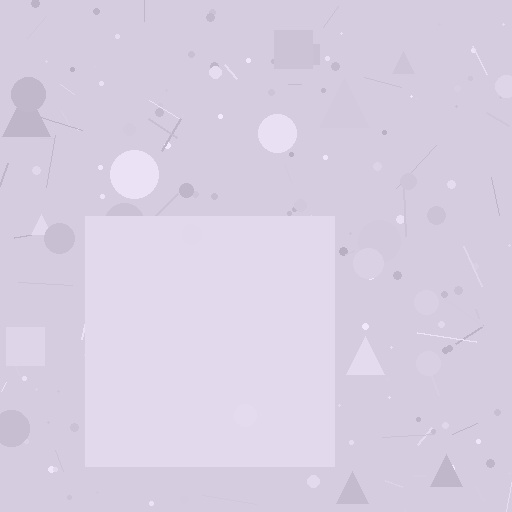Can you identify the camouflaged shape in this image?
The camouflaged shape is a square.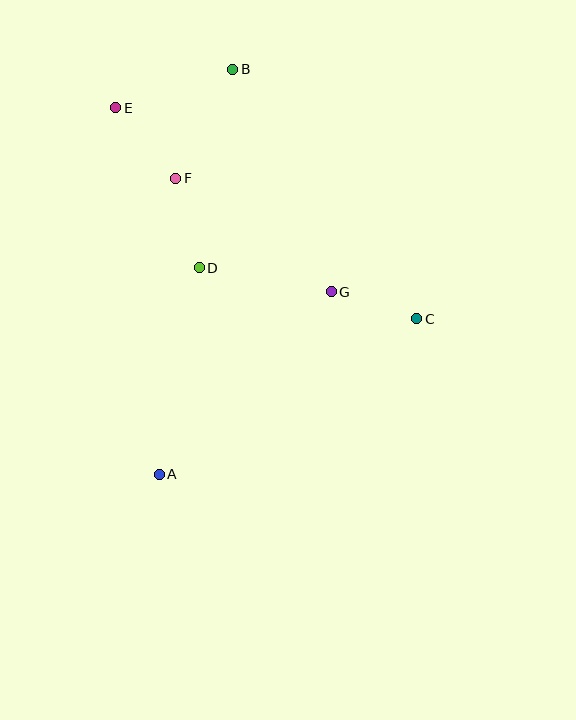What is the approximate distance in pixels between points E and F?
The distance between E and F is approximately 93 pixels.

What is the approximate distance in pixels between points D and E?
The distance between D and E is approximately 181 pixels.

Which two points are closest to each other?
Points C and G are closest to each other.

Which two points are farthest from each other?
Points A and B are farthest from each other.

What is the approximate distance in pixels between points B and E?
The distance between B and E is approximately 123 pixels.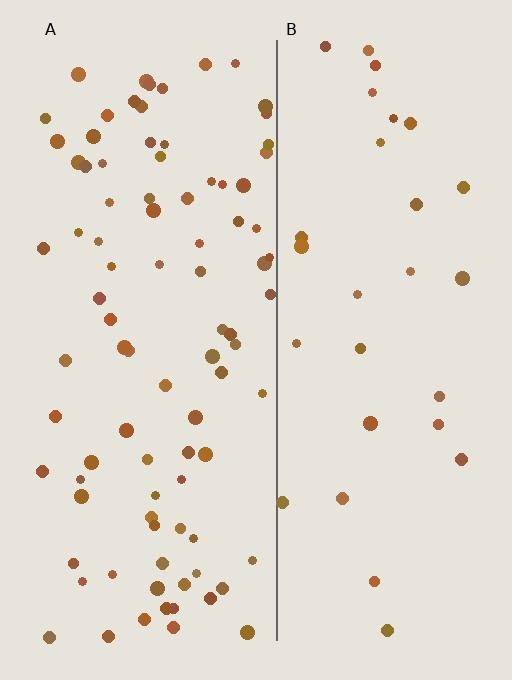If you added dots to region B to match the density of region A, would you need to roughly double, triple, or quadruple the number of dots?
Approximately triple.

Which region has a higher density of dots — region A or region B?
A (the left).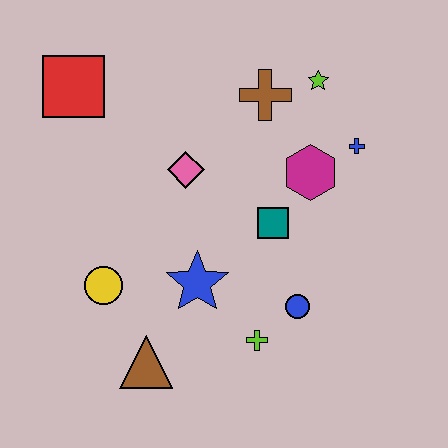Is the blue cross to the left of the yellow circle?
No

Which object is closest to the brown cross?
The lime star is closest to the brown cross.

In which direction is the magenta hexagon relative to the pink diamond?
The magenta hexagon is to the right of the pink diamond.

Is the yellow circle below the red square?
Yes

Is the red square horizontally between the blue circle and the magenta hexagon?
No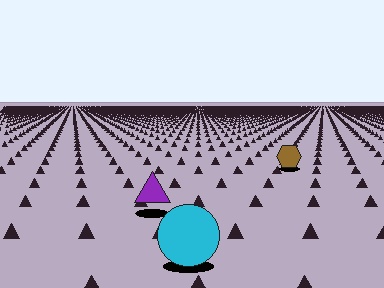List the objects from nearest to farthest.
From nearest to farthest: the cyan circle, the purple triangle, the brown hexagon.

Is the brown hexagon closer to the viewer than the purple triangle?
No. The purple triangle is closer — you can tell from the texture gradient: the ground texture is coarser near it.